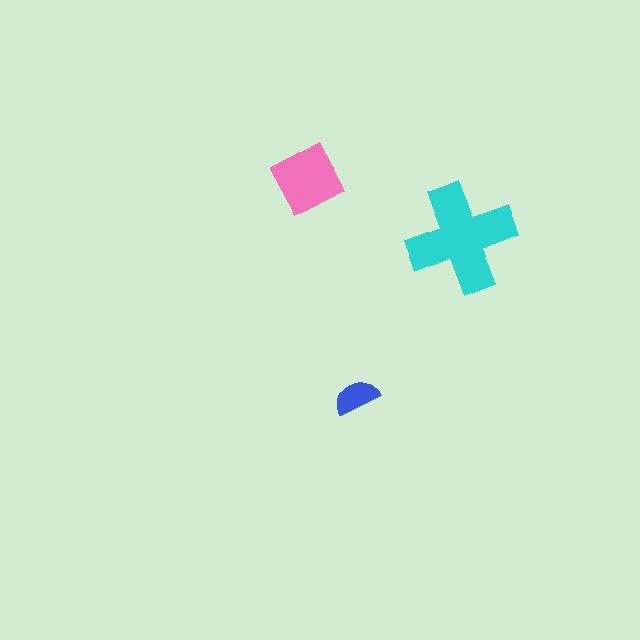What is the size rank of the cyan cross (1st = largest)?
1st.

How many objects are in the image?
There are 3 objects in the image.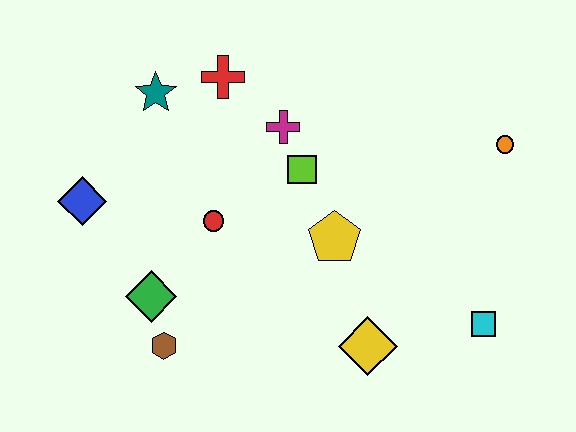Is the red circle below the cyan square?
No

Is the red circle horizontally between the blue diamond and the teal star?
No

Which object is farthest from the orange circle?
The blue diamond is farthest from the orange circle.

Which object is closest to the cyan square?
The yellow diamond is closest to the cyan square.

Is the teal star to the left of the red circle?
Yes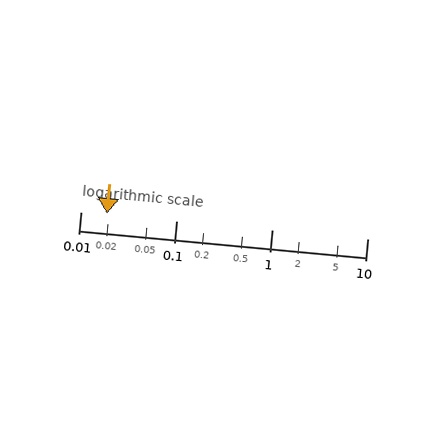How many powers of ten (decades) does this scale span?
The scale spans 3 decades, from 0.01 to 10.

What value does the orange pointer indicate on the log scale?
The pointer indicates approximately 0.019.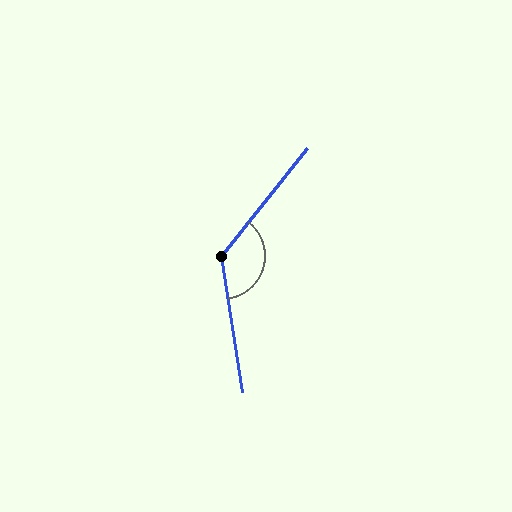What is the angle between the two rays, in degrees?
Approximately 133 degrees.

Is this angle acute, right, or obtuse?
It is obtuse.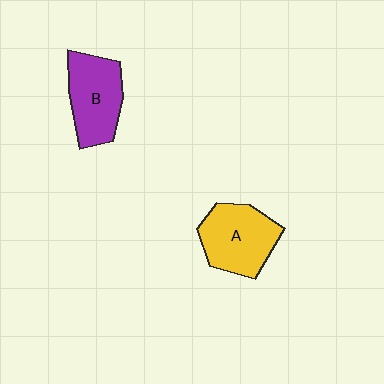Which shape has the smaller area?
Shape B (purple).